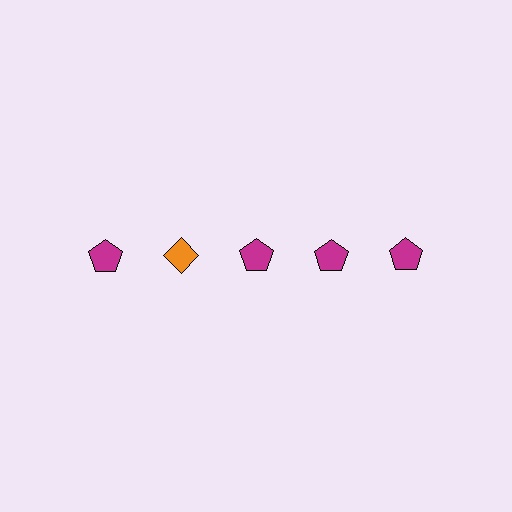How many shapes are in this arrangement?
There are 5 shapes arranged in a grid pattern.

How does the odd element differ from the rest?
It differs in both color (orange instead of magenta) and shape (diamond instead of pentagon).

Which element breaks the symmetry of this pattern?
The orange diamond in the top row, second from left column breaks the symmetry. All other shapes are magenta pentagons.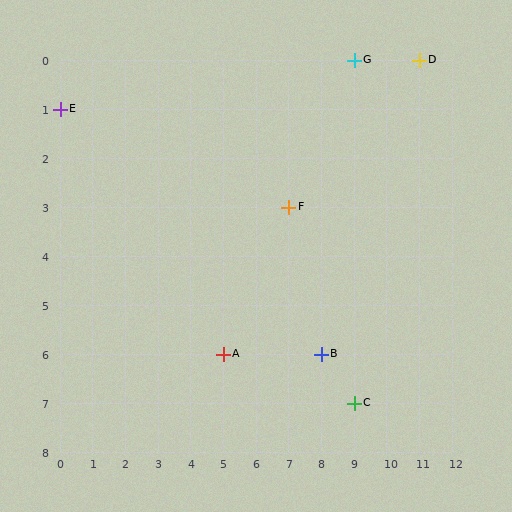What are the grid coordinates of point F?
Point F is at grid coordinates (7, 3).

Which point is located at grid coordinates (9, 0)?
Point G is at (9, 0).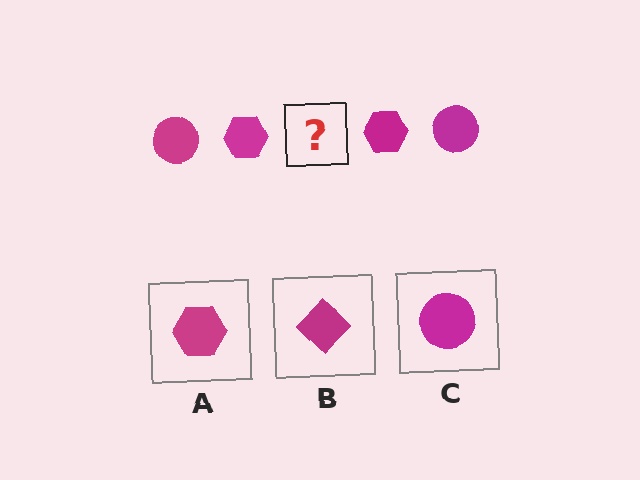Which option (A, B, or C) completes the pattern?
C.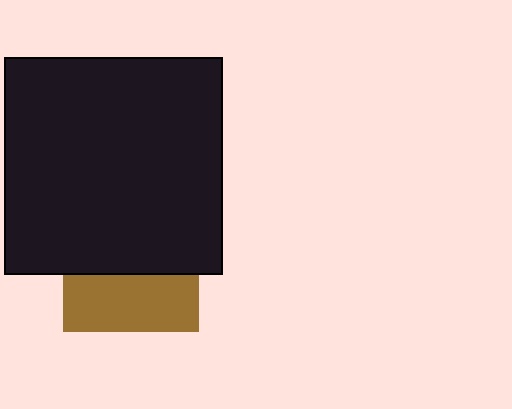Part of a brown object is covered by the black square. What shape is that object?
It is a square.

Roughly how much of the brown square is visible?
A small part of it is visible (roughly 41%).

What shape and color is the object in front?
The object in front is a black square.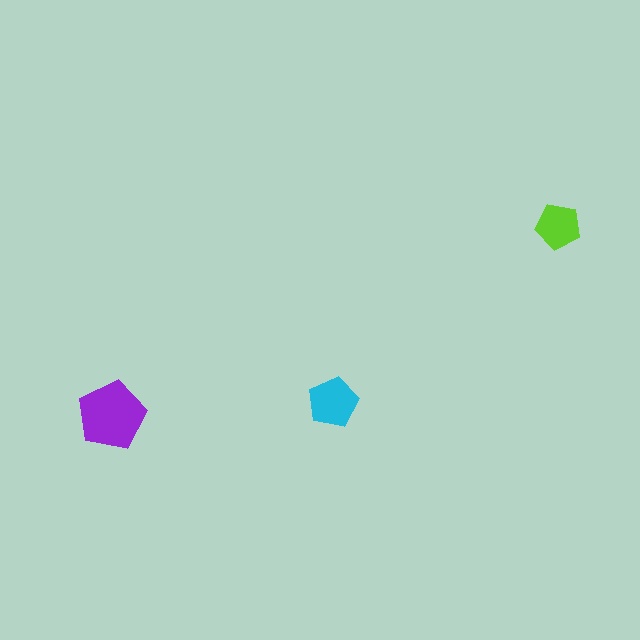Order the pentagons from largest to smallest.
the purple one, the cyan one, the lime one.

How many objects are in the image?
There are 3 objects in the image.